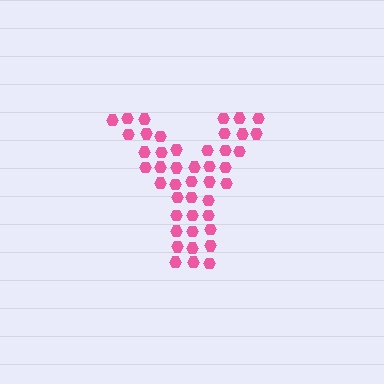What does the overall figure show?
The overall figure shows the letter Y.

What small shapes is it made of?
It is made of small hexagons.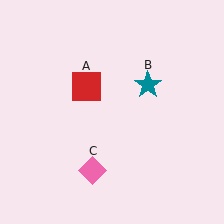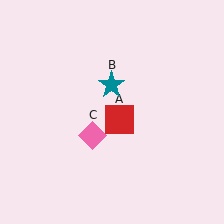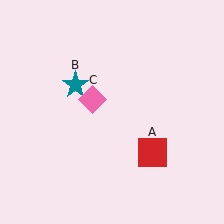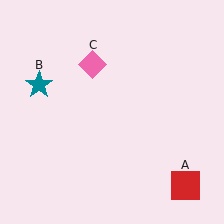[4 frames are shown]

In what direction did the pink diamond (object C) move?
The pink diamond (object C) moved up.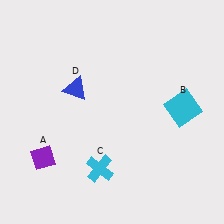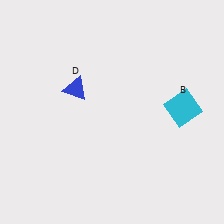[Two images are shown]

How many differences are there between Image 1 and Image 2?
There are 2 differences between the two images.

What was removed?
The cyan cross (C), the purple diamond (A) were removed in Image 2.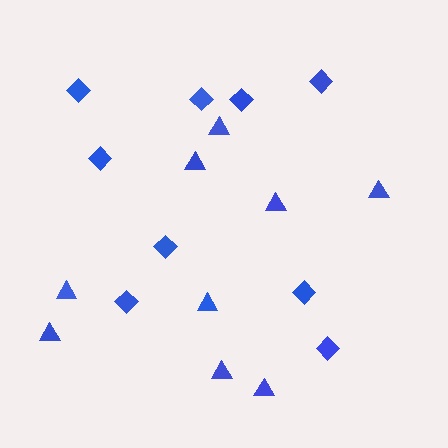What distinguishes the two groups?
There are 2 groups: one group of triangles (9) and one group of diamonds (9).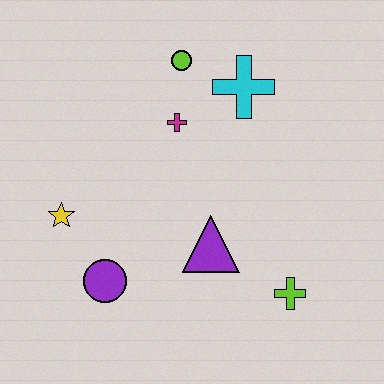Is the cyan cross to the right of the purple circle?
Yes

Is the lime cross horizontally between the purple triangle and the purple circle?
No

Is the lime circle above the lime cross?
Yes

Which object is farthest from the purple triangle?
The lime circle is farthest from the purple triangle.